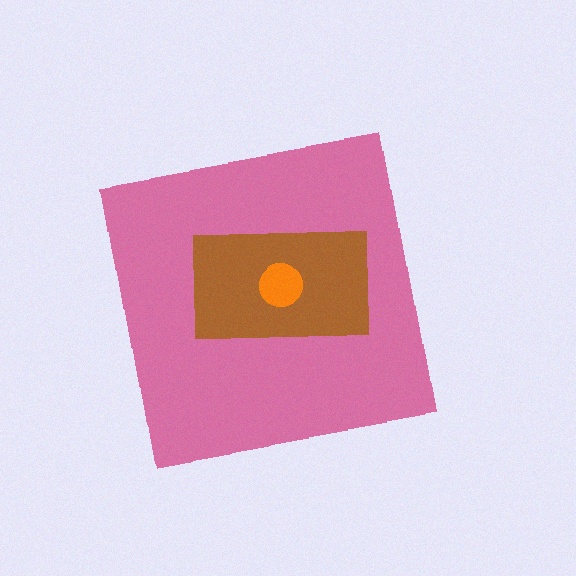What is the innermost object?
The orange circle.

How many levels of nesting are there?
3.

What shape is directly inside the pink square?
The brown rectangle.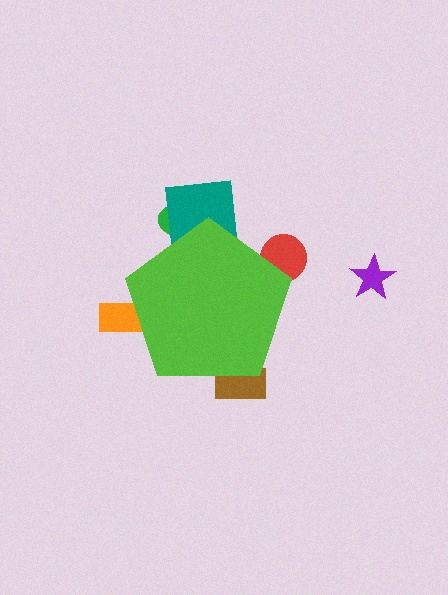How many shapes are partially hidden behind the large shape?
5 shapes are partially hidden.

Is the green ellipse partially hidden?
Yes, the green ellipse is partially hidden behind the lime pentagon.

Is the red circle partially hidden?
Yes, the red circle is partially hidden behind the lime pentagon.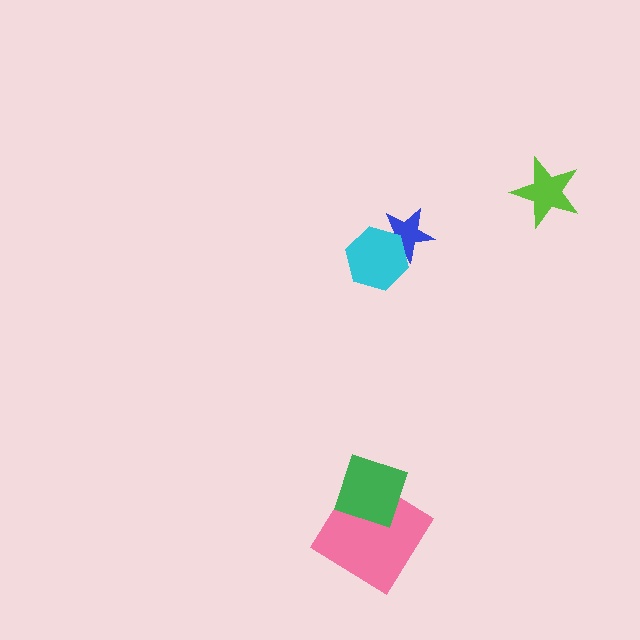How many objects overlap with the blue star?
1 object overlaps with the blue star.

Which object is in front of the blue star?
The cyan hexagon is in front of the blue star.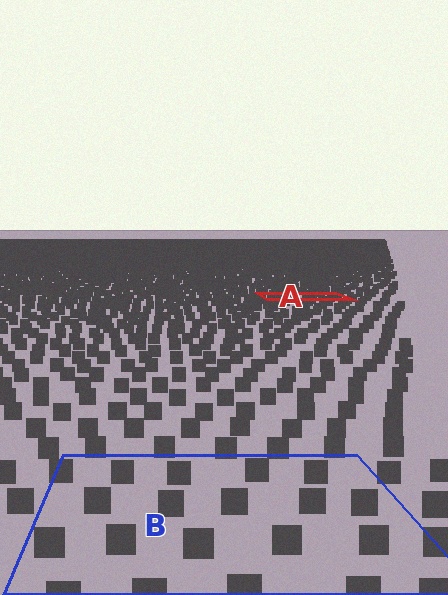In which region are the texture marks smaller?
The texture marks are smaller in region A, because it is farther away.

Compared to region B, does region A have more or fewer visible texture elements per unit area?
Region A has more texture elements per unit area — they are packed more densely because it is farther away.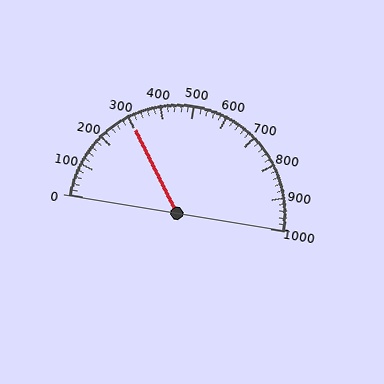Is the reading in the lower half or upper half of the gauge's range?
The reading is in the lower half of the range (0 to 1000).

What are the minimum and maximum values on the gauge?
The gauge ranges from 0 to 1000.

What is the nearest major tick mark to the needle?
The nearest major tick mark is 300.